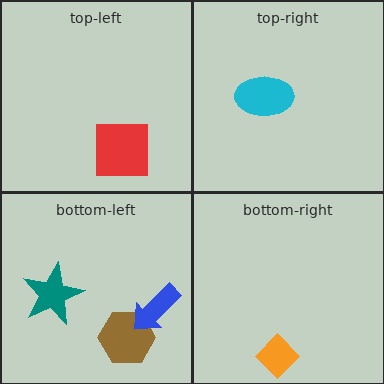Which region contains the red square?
The top-left region.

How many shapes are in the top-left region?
1.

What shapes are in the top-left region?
The red square.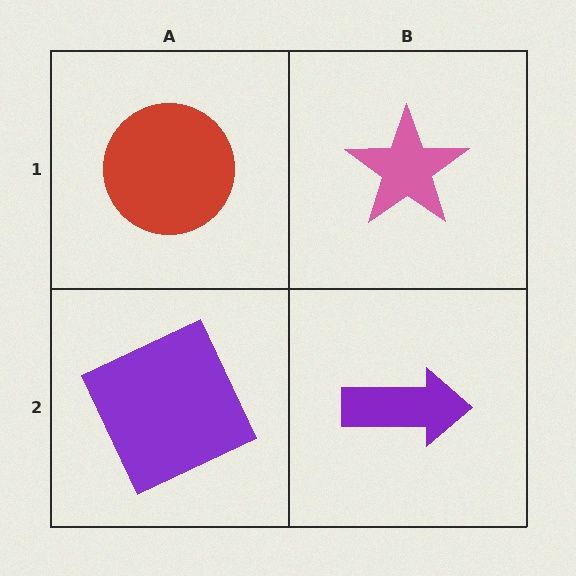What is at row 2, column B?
A purple arrow.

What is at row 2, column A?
A purple square.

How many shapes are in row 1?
2 shapes.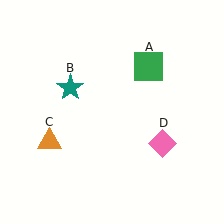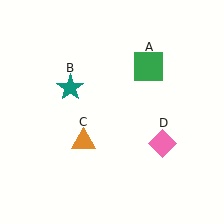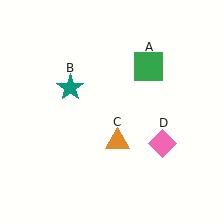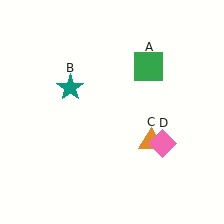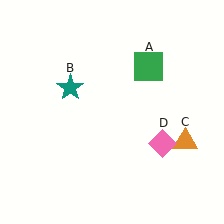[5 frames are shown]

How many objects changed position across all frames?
1 object changed position: orange triangle (object C).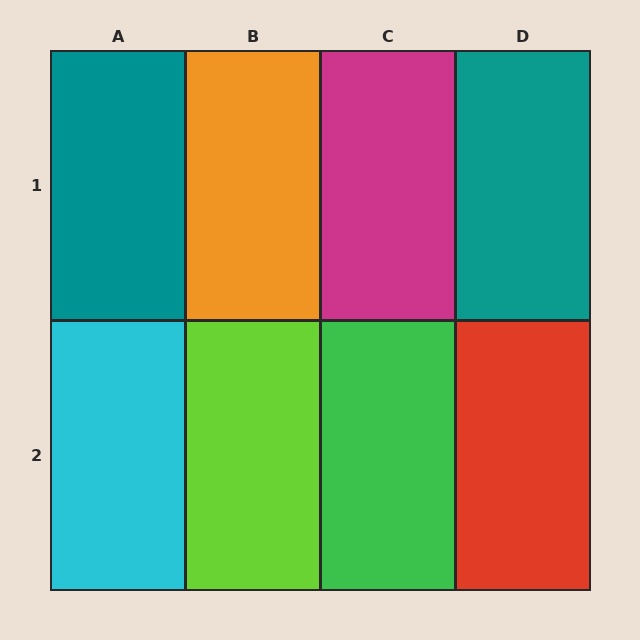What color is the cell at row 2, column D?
Red.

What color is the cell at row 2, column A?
Cyan.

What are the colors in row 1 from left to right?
Teal, orange, magenta, teal.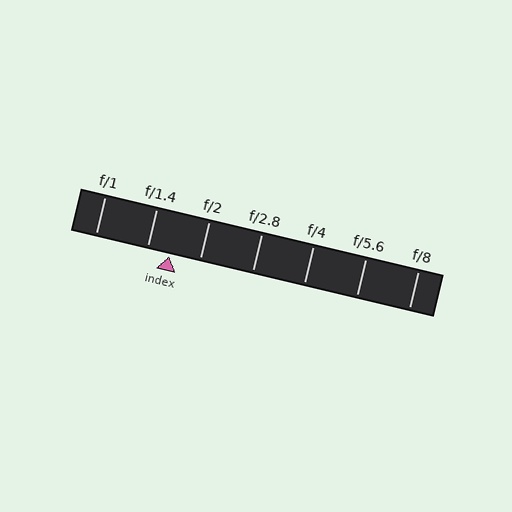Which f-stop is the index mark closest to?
The index mark is closest to f/1.4.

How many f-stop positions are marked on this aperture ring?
There are 7 f-stop positions marked.